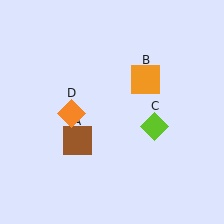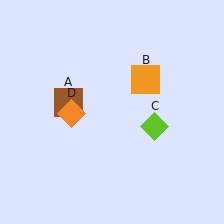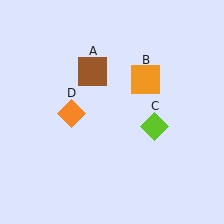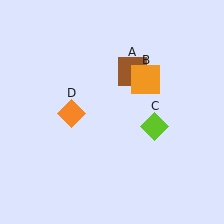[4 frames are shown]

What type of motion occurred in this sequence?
The brown square (object A) rotated clockwise around the center of the scene.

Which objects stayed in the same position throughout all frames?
Orange square (object B) and lime diamond (object C) and orange diamond (object D) remained stationary.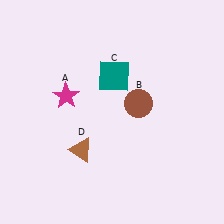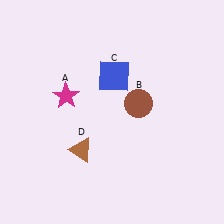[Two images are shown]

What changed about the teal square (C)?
In Image 1, C is teal. In Image 2, it changed to blue.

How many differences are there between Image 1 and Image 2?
There is 1 difference between the two images.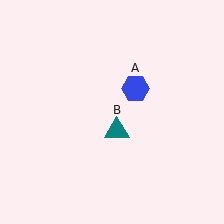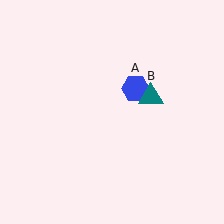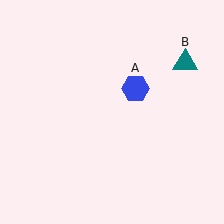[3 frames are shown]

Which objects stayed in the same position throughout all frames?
Blue hexagon (object A) remained stationary.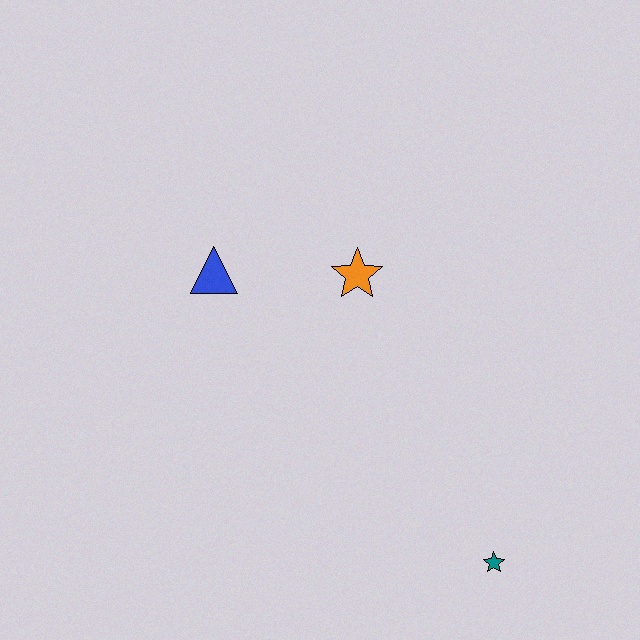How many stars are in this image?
There are 2 stars.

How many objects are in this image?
There are 3 objects.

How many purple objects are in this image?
There are no purple objects.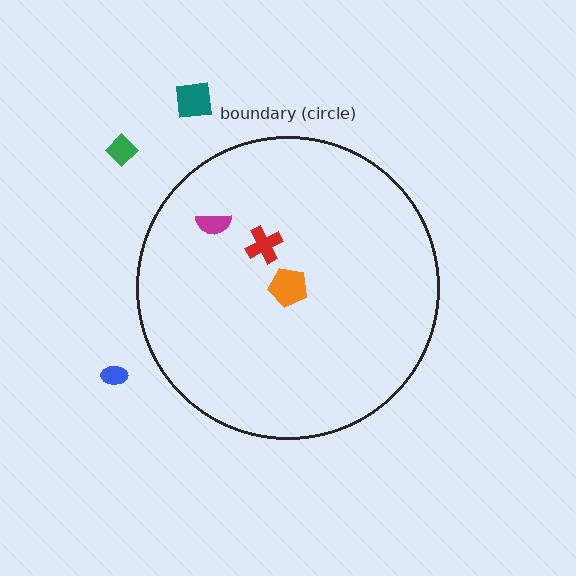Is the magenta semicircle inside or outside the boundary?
Inside.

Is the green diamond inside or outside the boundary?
Outside.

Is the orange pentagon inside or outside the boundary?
Inside.